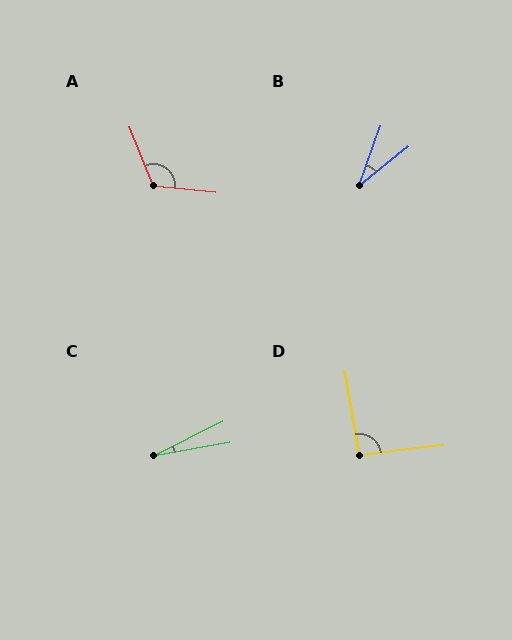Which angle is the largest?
A, at approximately 118 degrees.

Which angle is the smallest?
C, at approximately 16 degrees.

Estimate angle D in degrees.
Approximately 93 degrees.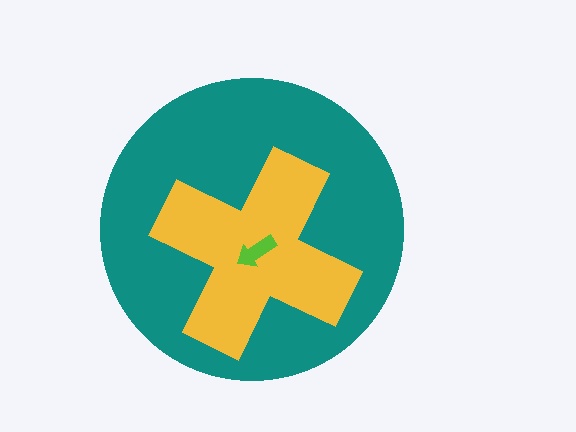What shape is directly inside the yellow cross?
The lime arrow.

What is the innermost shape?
The lime arrow.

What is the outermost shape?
The teal circle.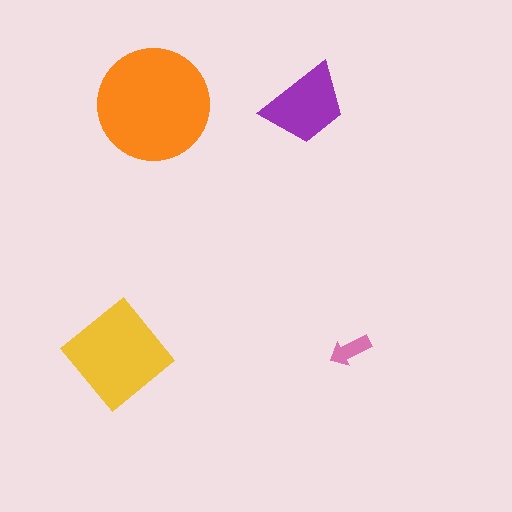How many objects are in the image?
There are 4 objects in the image.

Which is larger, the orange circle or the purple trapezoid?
The orange circle.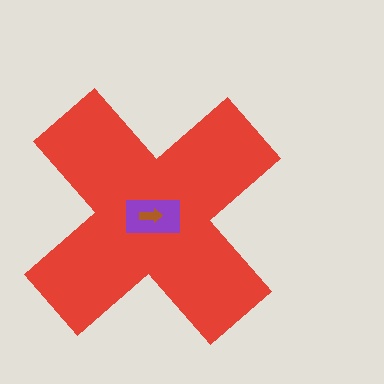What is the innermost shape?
The brown arrow.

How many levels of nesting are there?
3.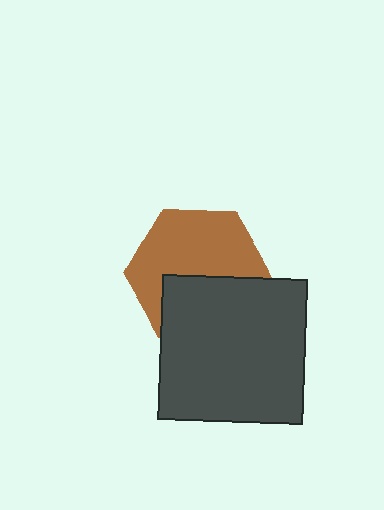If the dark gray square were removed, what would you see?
You would see the complete brown hexagon.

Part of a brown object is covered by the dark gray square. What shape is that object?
It is a hexagon.